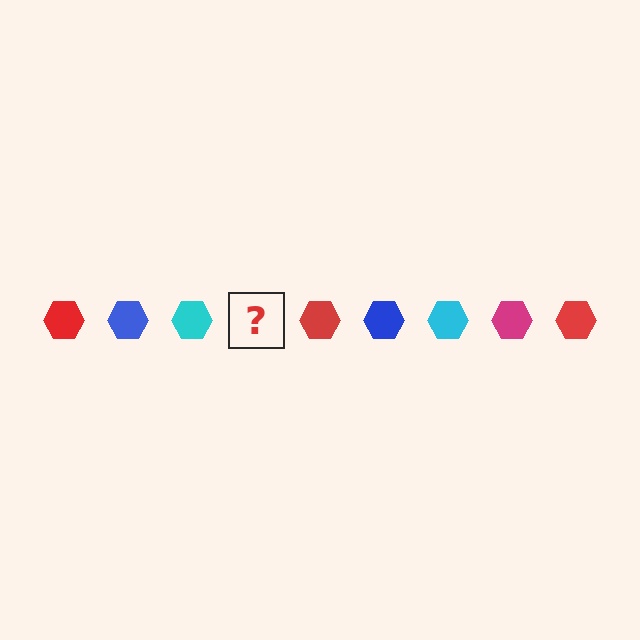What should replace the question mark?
The question mark should be replaced with a magenta hexagon.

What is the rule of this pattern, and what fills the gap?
The rule is that the pattern cycles through red, blue, cyan, magenta hexagons. The gap should be filled with a magenta hexagon.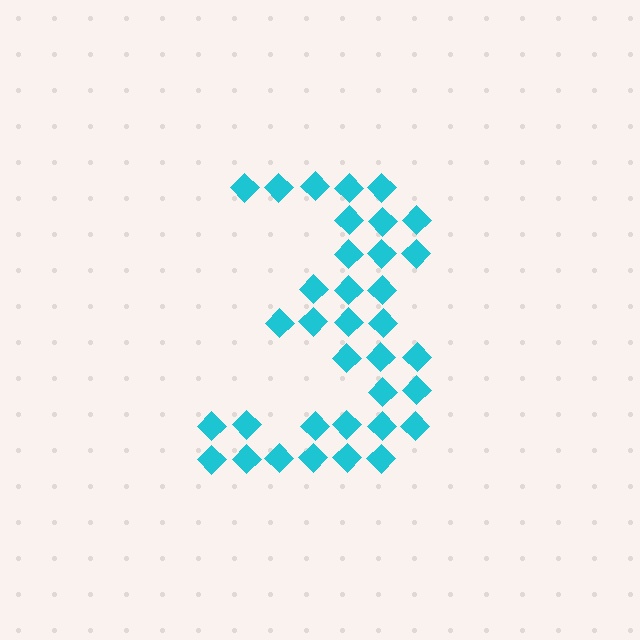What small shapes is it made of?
It is made of small diamonds.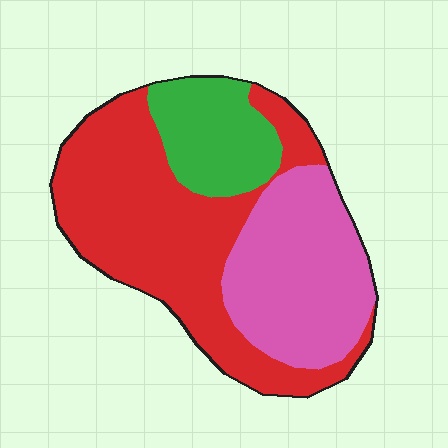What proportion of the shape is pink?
Pink takes up about one third (1/3) of the shape.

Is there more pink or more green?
Pink.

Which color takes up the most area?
Red, at roughly 50%.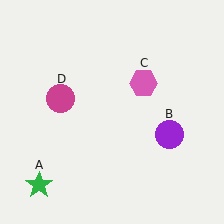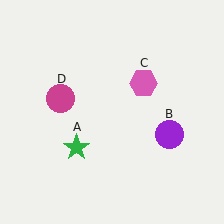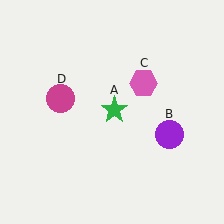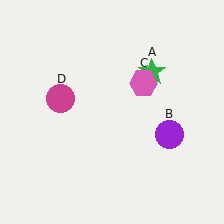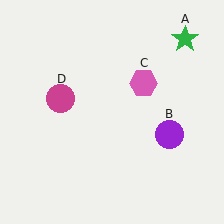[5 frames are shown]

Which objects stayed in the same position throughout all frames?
Purple circle (object B) and pink hexagon (object C) and magenta circle (object D) remained stationary.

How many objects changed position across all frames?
1 object changed position: green star (object A).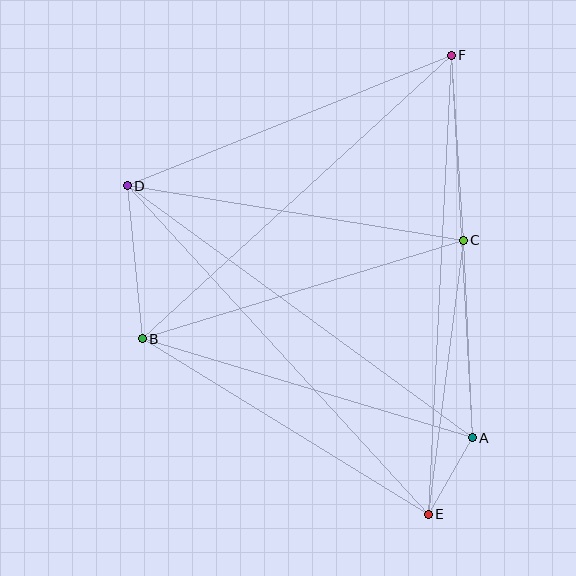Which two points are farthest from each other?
Points E and F are farthest from each other.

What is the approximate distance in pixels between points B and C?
The distance between B and C is approximately 336 pixels.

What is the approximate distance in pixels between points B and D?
The distance between B and D is approximately 154 pixels.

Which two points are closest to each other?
Points A and E are closest to each other.